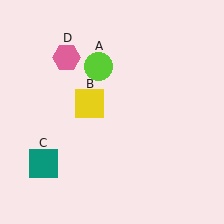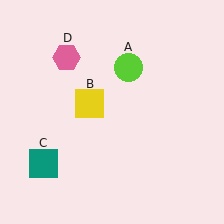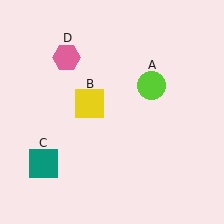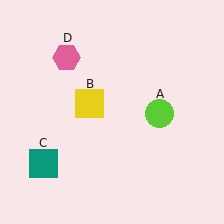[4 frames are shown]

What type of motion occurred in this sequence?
The lime circle (object A) rotated clockwise around the center of the scene.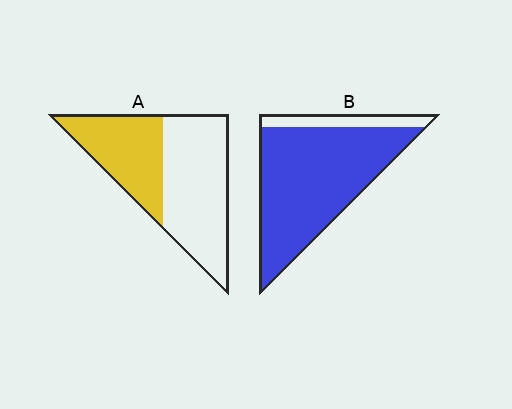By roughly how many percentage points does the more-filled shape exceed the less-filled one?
By roughly 45 percentage points (B over A).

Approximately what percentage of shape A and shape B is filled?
A is approximately 40% and B is approximately 85%.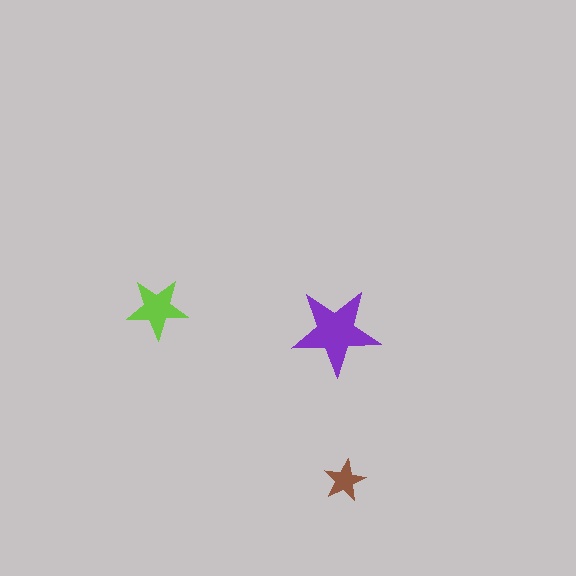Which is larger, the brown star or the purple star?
The purple one.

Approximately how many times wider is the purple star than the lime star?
About 1.5 times wider.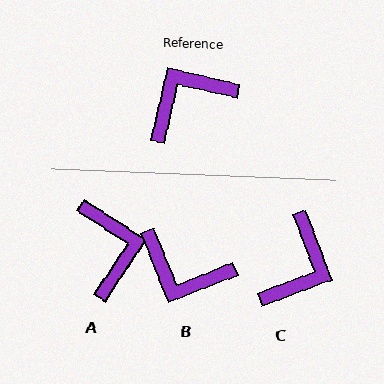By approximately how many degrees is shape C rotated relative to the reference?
Approximately 147 degrees clockwise.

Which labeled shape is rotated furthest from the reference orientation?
C, about 147 degrees away.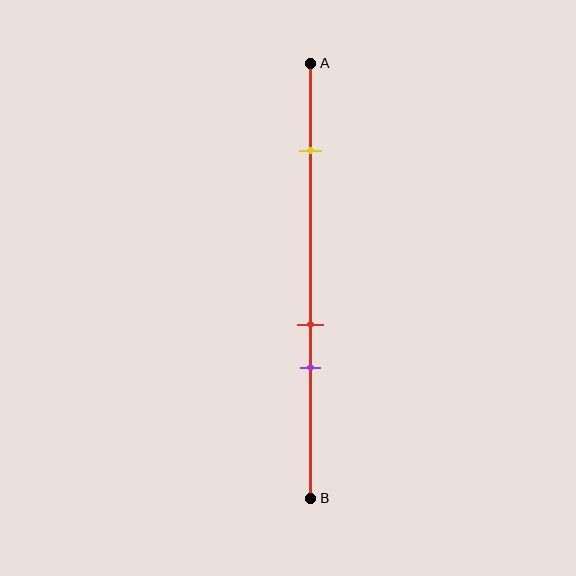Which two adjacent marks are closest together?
The red and purple marks are the closest adjacent pair.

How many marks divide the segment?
There are 3 marks dividing the segment.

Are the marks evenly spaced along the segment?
No, the marks are not evenly spaced.